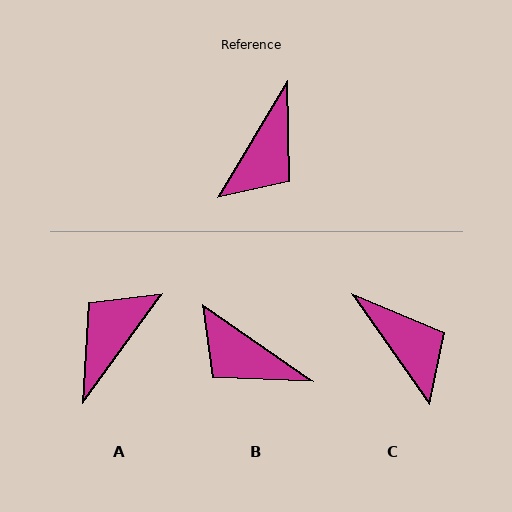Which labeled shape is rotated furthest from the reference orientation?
A, about 175 degrees away.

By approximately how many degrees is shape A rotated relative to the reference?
Approximately 175 degrees counter-clockwise.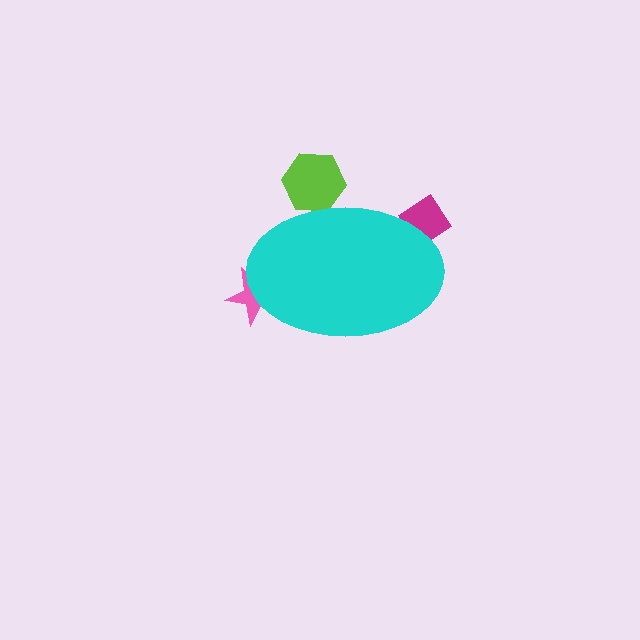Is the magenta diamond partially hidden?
Yes, the magenta diamond is partially hidden behind the cyan ellipse.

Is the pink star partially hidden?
Yes, the pink star is partially hidden behind the cyan ellipse.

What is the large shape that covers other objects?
A cyan ellipse.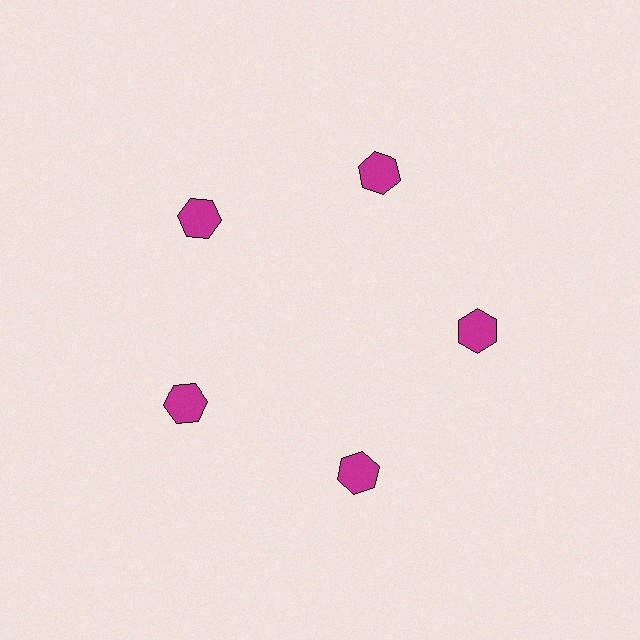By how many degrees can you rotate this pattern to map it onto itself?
The pattern maps onto itself every 72 degrees of rotation.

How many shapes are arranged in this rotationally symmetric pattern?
There are 5 shapes, arranged in 5 groups of 1.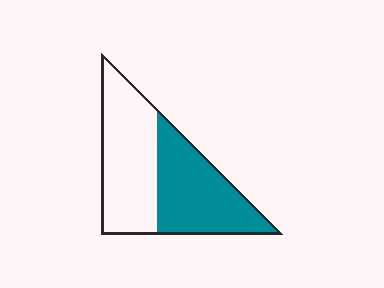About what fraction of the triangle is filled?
About one half (1/2).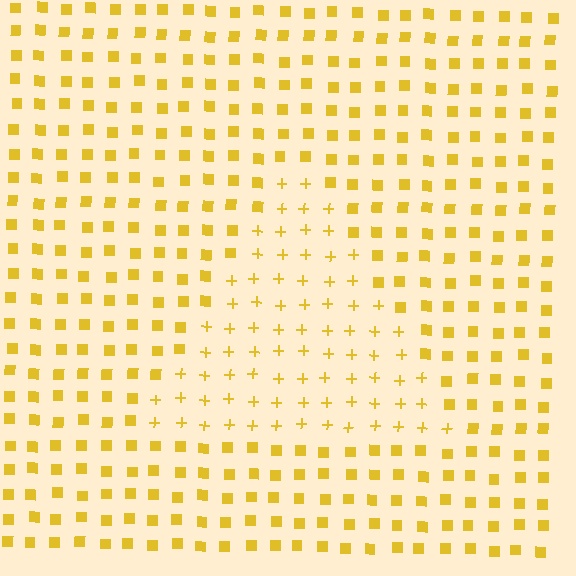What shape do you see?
I see a triangle.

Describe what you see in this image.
The image is filled with small yellow elements arranged in a uniform grid. A triangle-shaped region contains plus signs, while the surrounding area contains squares. The boundary is defined purely by the change in element shape.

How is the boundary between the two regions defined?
The boundary is defined by a change in element shape: plus signs inside vs. squares outside. All elements share the same color and spacing.